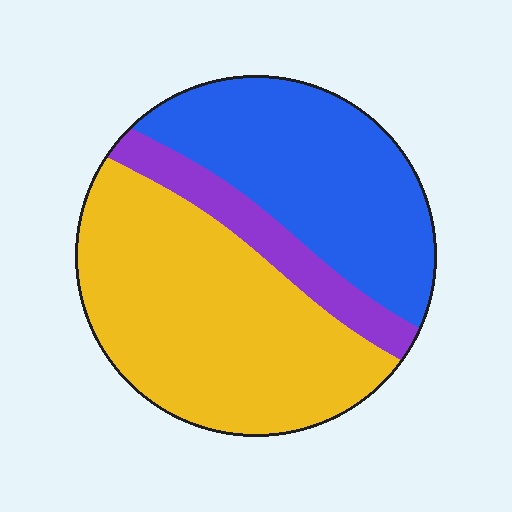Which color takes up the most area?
Yellow, at roughly 50%.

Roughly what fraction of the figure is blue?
Blue covers around 35% of the figure.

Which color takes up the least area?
Purple, at roughly 15%.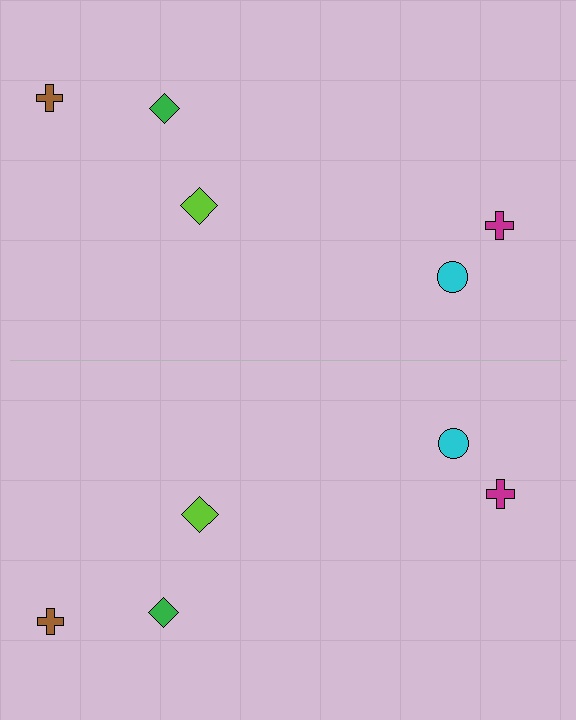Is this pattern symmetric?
Yes, this pattern has bilateral (reflection) symmetry.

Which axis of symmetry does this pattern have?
The pattern has a horizontal axis of symmetry running through the center of the image.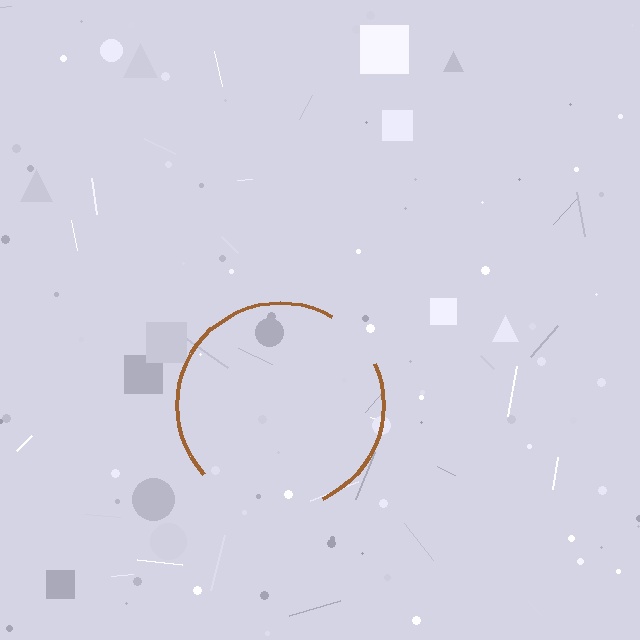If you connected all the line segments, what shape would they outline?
They would outline a circle.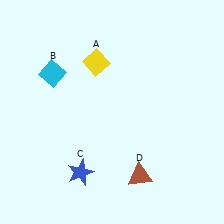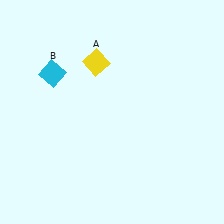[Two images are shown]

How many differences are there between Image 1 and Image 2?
There are 2 differences between the two images.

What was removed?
The blue star (C), the brown triangle (D) were removed in Image 2.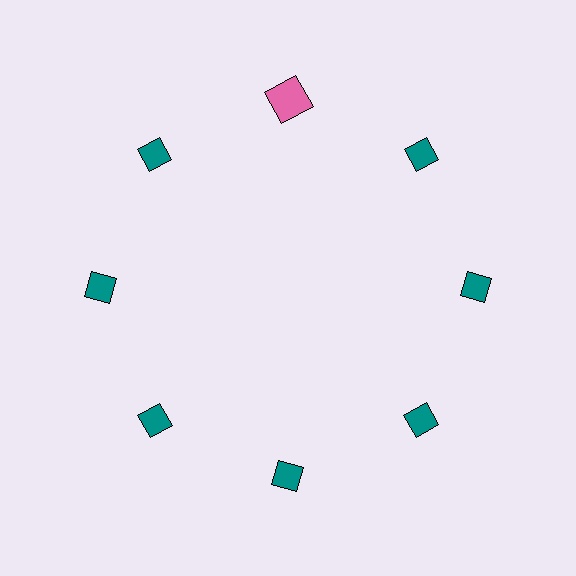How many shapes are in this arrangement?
There are 8 shapes arranged in a ring pattern.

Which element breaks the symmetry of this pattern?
The pink square at roughly the 12 o'clock position breaks the symmetry. All other shapes are teal diamonds.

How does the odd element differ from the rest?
It differs in both color (pink instead of teal) and shape (square instead of diamond).